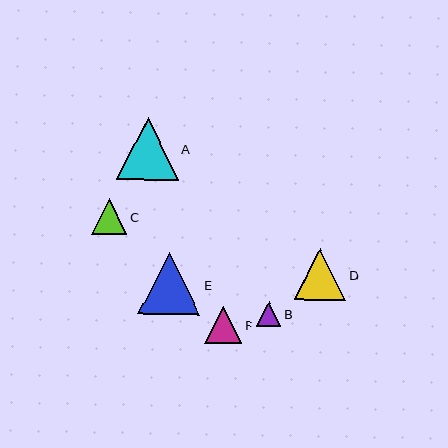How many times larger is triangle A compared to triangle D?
Triangle A is approximately 1.2 times the size of triangle D.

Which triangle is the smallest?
Triangle B is the smallest with a size of approximately 24 pixels.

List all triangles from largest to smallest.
From largest to smallest: E, A, D, F, C, B.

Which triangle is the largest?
Triangle E is the largest with a size of approximately 62 pixels.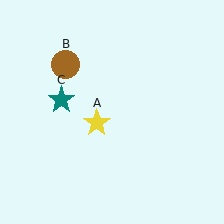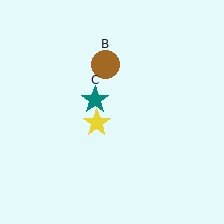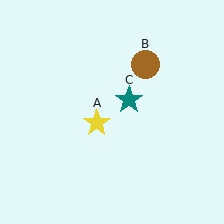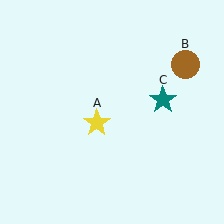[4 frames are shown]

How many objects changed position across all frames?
2 objects changed position: brown circle (object B), teal star (object C).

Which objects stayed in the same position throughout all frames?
Yellow star (object A) remained stationary.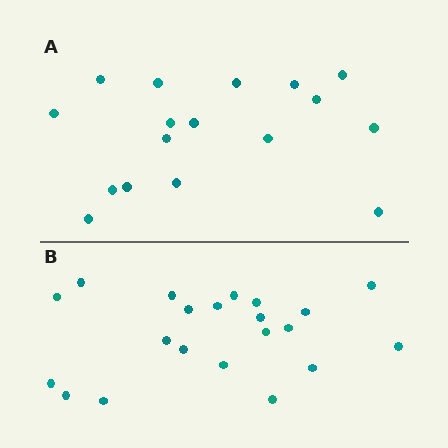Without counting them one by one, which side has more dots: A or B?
Region B (the bottom region) has more dots.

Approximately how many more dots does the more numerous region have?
Region B has about 4 more dots than region A.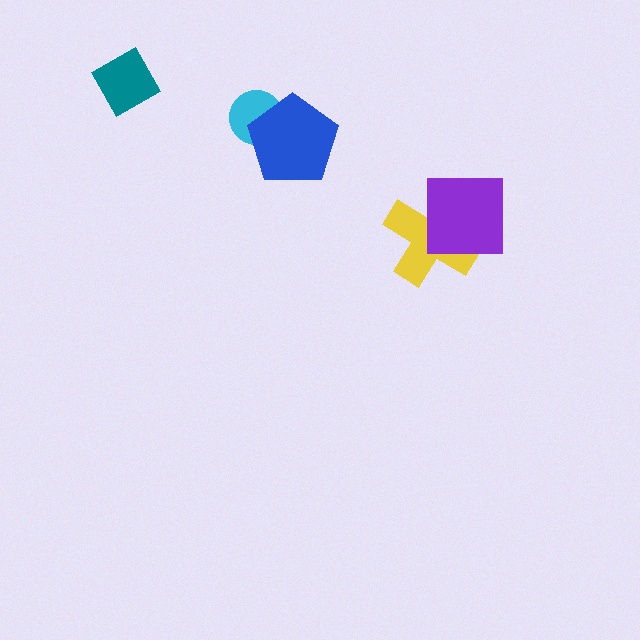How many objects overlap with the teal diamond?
0 objects overlap with the teal diamond.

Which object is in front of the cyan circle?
The blue pentagon is in front of the cyan circle.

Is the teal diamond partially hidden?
No, no other shape covers it.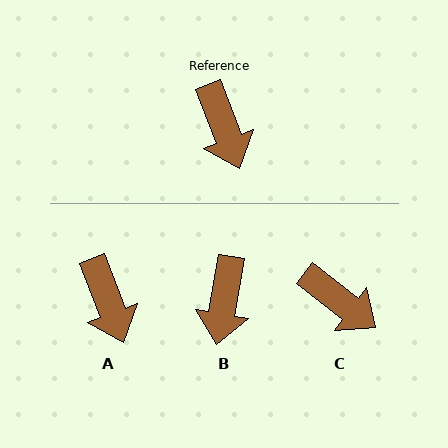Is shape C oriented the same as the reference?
No, it is off by about 32 degrees.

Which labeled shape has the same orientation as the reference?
A.